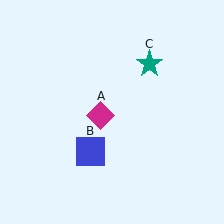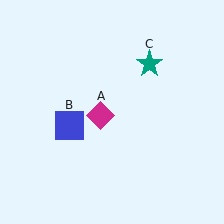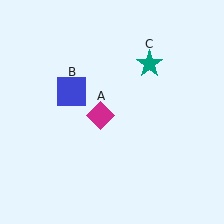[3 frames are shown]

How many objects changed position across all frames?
1 object changed position: blue square (object B).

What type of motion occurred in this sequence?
The blue square (object B) rotated clockwise around the center of the scene.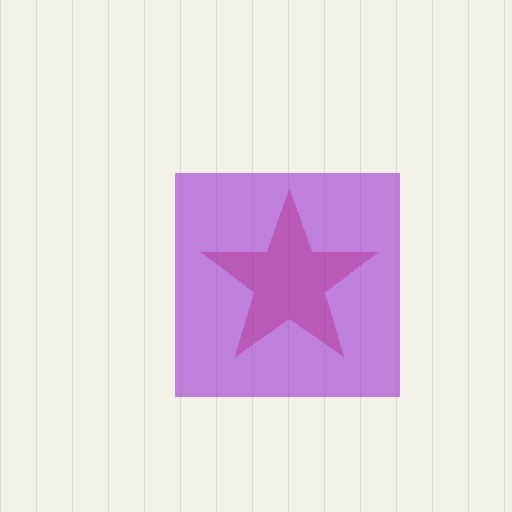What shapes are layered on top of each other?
The layered shapes are: a red star, a purple square.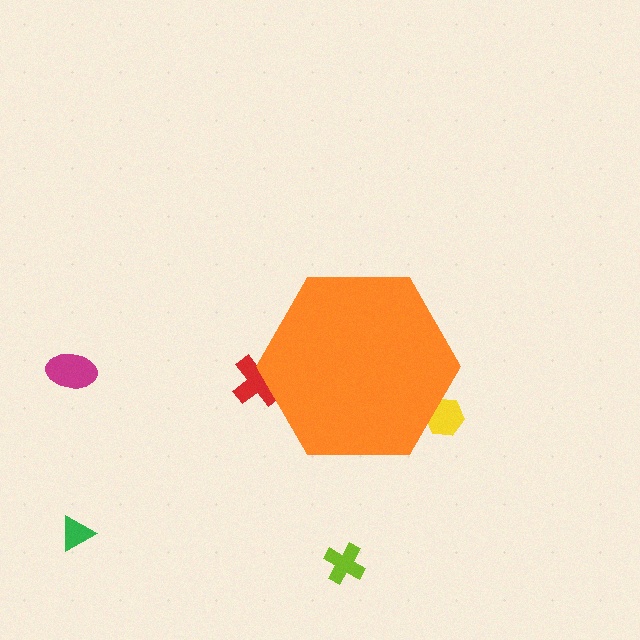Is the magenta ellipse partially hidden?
No, the magenta ellipse is fully visible.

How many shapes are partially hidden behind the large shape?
2 shapes are partially hidden.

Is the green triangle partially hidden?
No, the green triangle is fully visible.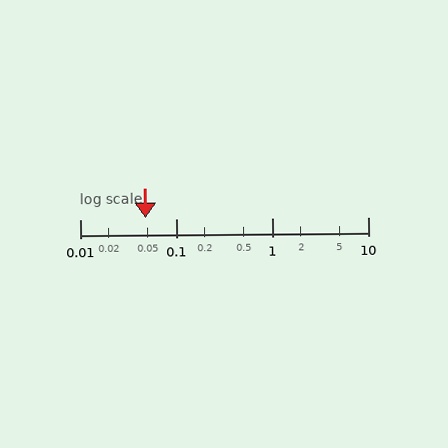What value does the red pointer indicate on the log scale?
The pointer indicates approximately 0.048.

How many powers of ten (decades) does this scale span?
The scale spans 3 decades, from 0.01 to 10.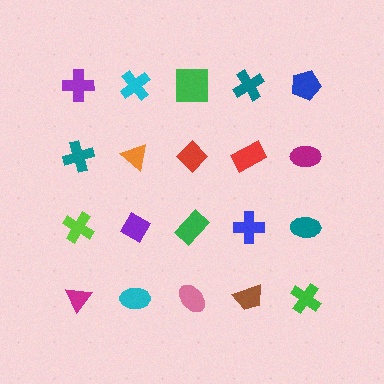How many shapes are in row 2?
5 shapes.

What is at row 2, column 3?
A red diamond.